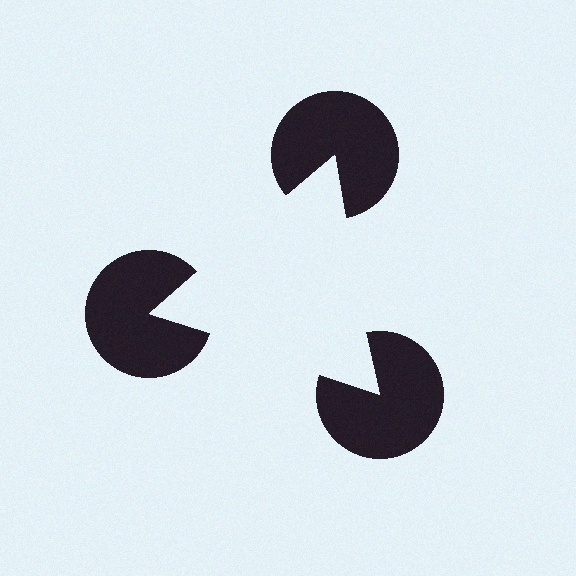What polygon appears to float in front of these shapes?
An illusory triangle — its edges are inferred from the aligned wedge cuts in the pac-man discs, not physically drawn.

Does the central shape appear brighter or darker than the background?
It typically appears slightly brighter than the background, even though no actual brightness change is drawn.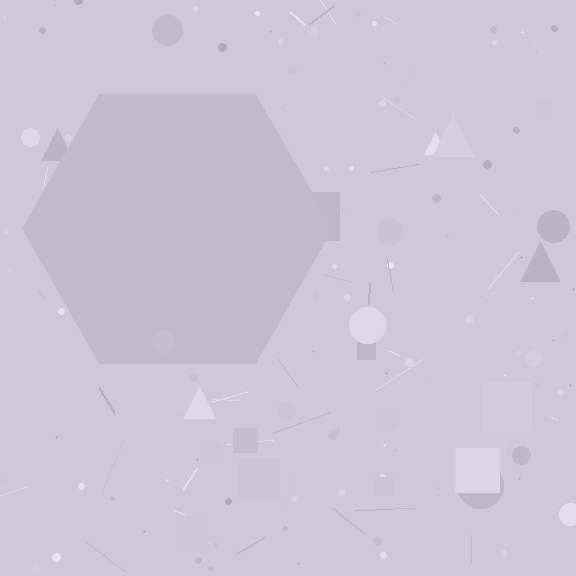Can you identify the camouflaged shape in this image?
The camouflaged shape is a hexagon.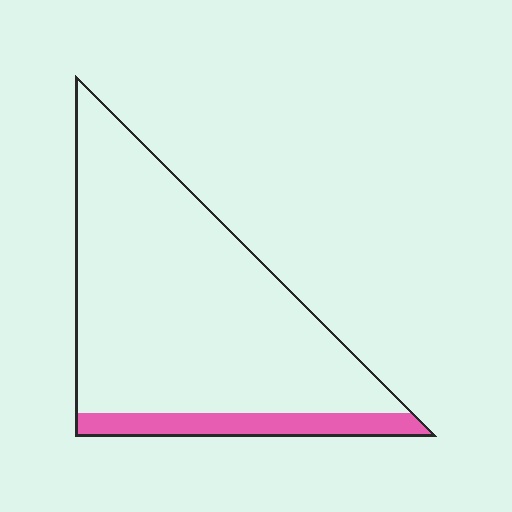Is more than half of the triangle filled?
No.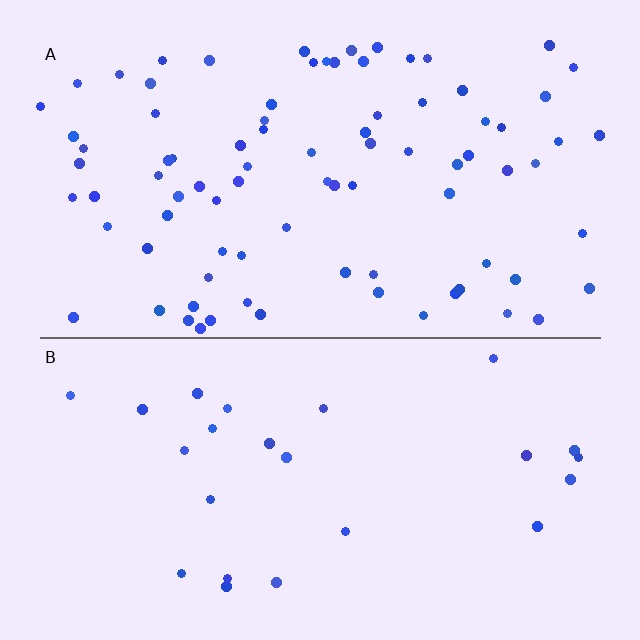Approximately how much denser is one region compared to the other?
Approximately 3.4× — region A over region B.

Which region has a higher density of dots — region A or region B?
A (the top).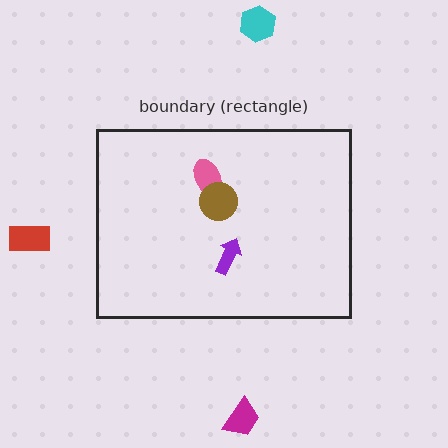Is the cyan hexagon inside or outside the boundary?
Outside.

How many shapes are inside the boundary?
3 inside, 3 outside.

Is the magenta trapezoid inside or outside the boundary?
Outside.